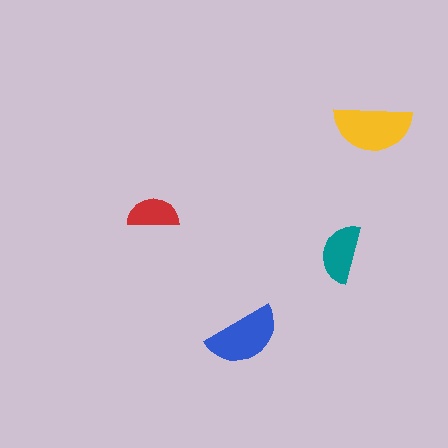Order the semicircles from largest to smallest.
the yellow one, the blue one, the teal one, the red one.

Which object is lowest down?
The blue semicircle is bottommost.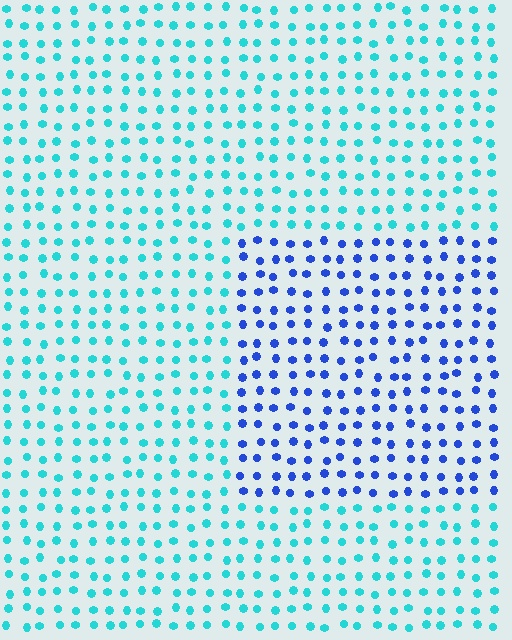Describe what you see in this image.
The image is filled with small cyan elements in a uniform arrangement. A rectangle-shaped region is visible where the elements are tinted to a slightly different hue, forming a subtle color boundary.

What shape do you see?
I see a rectangle.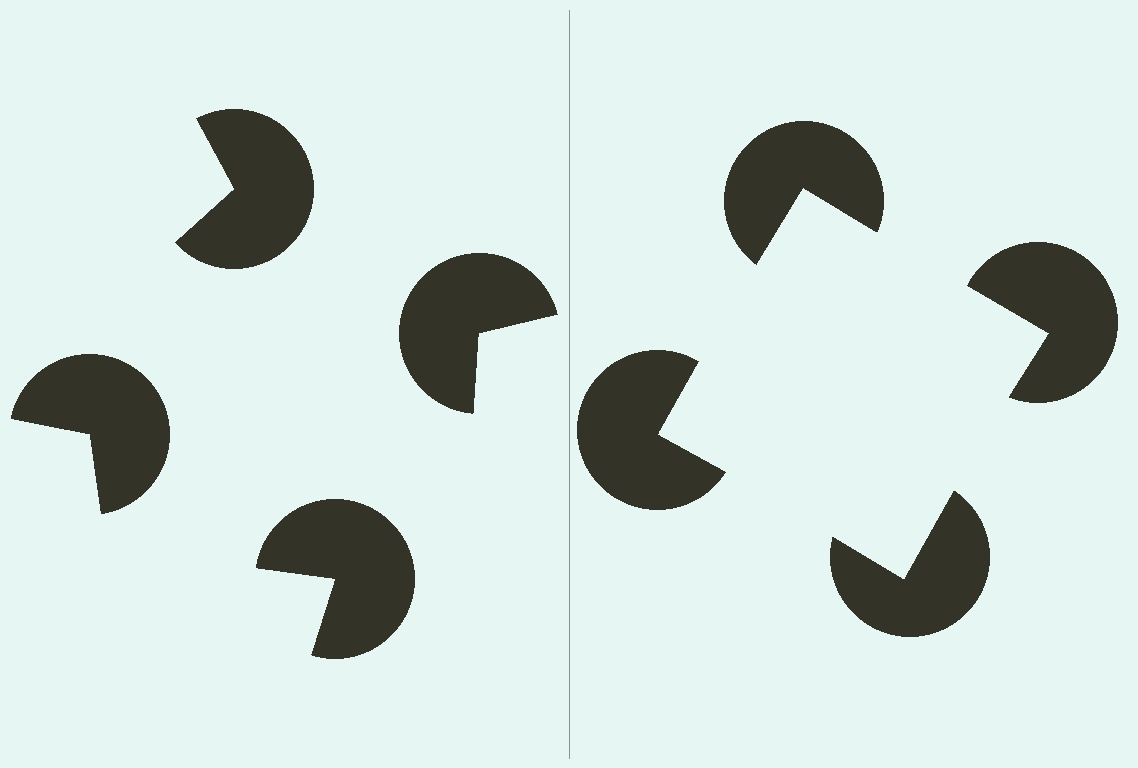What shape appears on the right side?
An illusory square.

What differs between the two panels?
The pac-man discs are positioned identically on both sides; only the wedge orientations differ. On the right they align to a square; on the left they are misaligned.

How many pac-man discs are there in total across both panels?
8 — 4 on each side.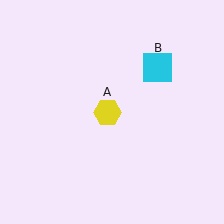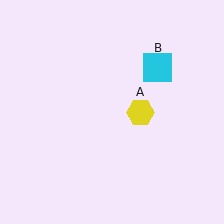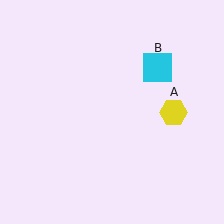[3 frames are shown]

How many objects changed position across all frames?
1 object changed position: yellow hexagon (object A).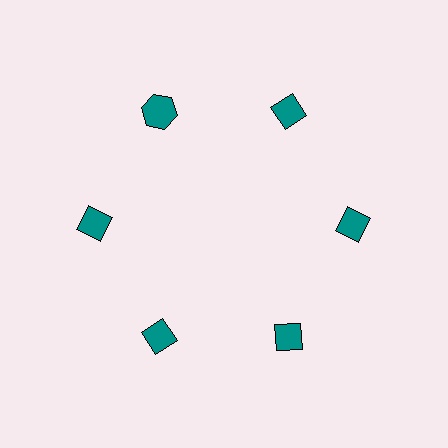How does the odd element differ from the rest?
It has a different shape: hexagon instead of diamond.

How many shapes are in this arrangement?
There are 6 shapes arranged in a ring pattern.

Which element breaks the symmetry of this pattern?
The teal hexagon at roughly the 11 o'clock position breaks the symmetry. All other shapes are teal diamonds.